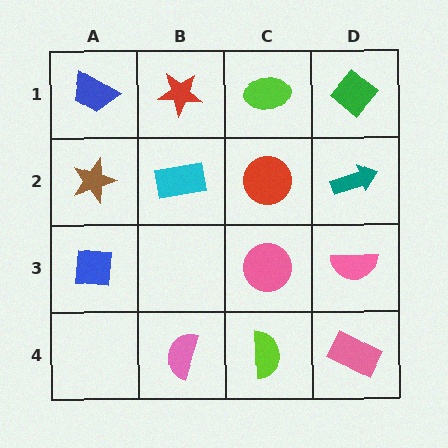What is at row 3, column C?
A pink circle.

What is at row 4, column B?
A pink semicircle.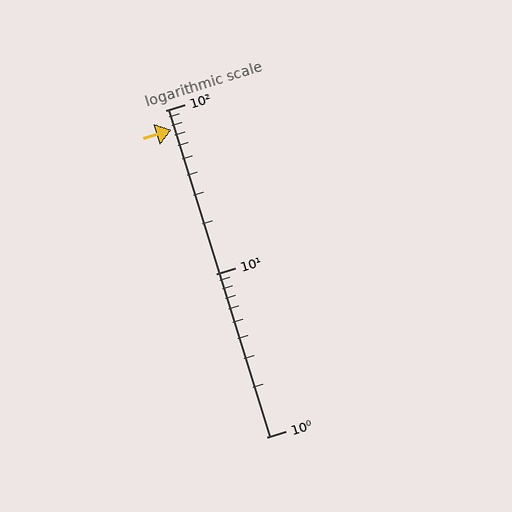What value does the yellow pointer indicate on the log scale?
The pointer indicates approximately 76.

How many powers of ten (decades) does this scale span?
The scale spans 2 decades, from 1 to 100.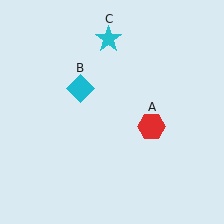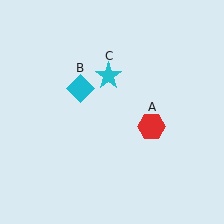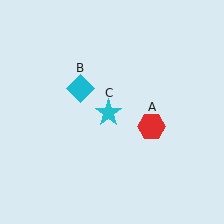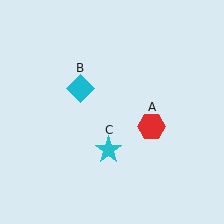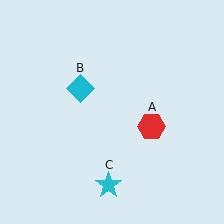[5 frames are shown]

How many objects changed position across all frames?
1 object changed position: cyan star (object C).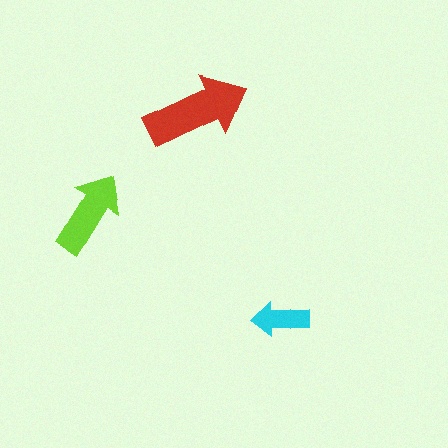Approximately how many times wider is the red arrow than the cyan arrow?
About 2 times wider.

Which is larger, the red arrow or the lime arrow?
The red one.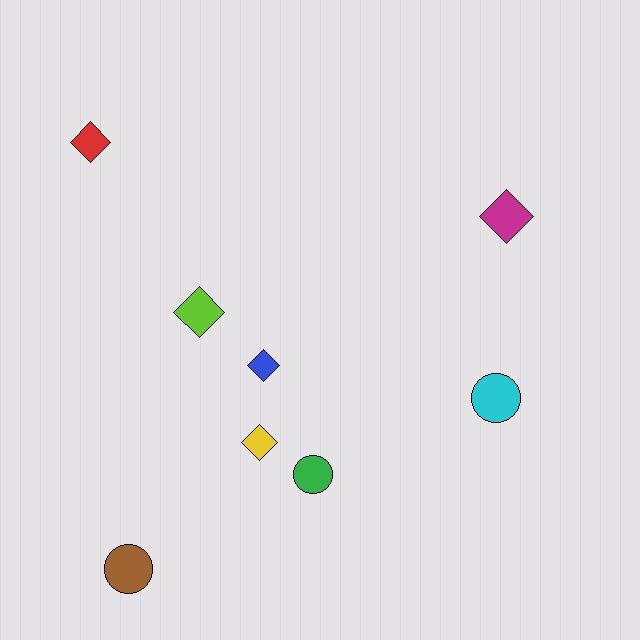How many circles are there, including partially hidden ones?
There are 3 circles.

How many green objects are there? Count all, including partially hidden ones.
There is 1 green object.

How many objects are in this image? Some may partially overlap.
There are 8 objects.